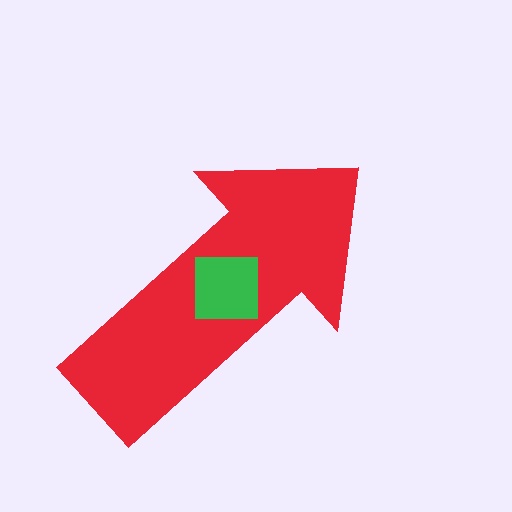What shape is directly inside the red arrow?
The green square.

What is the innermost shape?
The green square.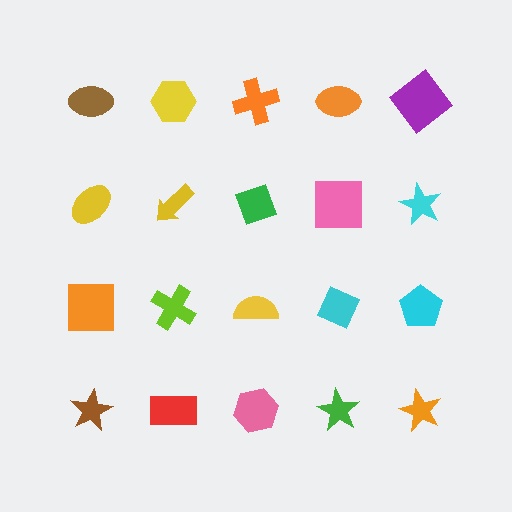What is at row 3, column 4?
A cyan diamond.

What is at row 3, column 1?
An orange square.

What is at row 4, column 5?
An orange star.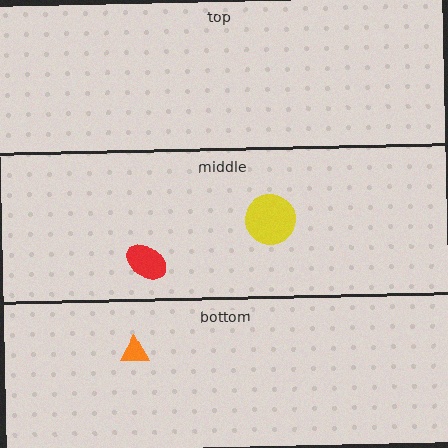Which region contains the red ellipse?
The middle region.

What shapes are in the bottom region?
The orange triangle.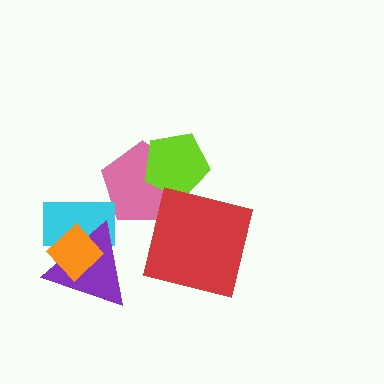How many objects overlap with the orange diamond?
2 objects overlap with the orange diamond.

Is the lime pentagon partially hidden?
No, no other shape covers it.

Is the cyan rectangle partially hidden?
Yes, it is partially covered by another shape.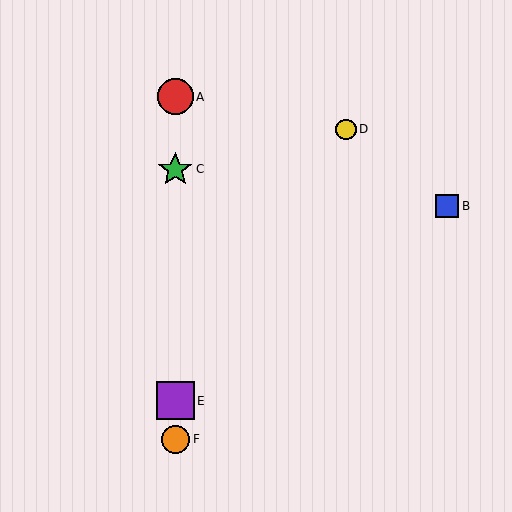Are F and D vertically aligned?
No, F is at x≈175 and D is at x≈346.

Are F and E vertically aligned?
Yes, both are at x≈175.